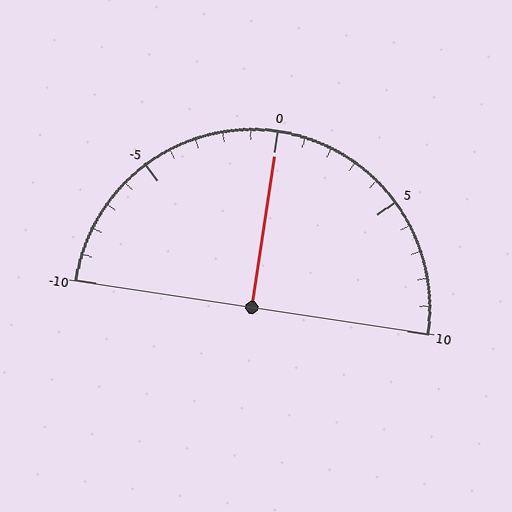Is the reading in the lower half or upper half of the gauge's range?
The reading is in the upper half of the range (-10 to 10).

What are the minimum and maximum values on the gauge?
The gauge ranges from -10 to 10.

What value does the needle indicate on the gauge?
The needle indicates approximately 0.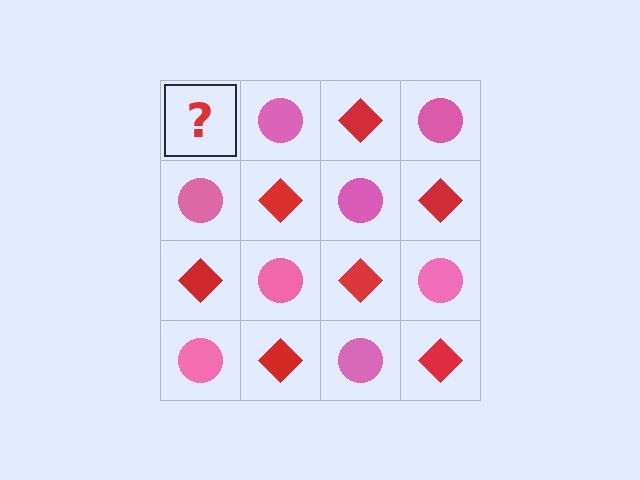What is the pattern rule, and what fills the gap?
The rule is that it alternates red diamond and pink circle in a checkerboard pattern. The gap should be filled with a red diamond.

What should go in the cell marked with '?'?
The missing cell should contain a red diamond.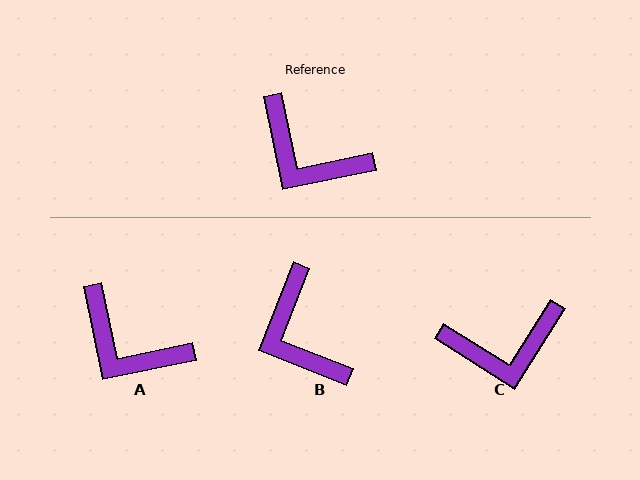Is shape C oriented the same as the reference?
No, it is off by about 46 degrees.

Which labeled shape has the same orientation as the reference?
A.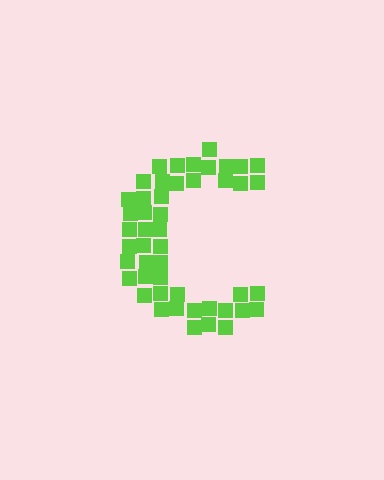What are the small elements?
The small elements are squares.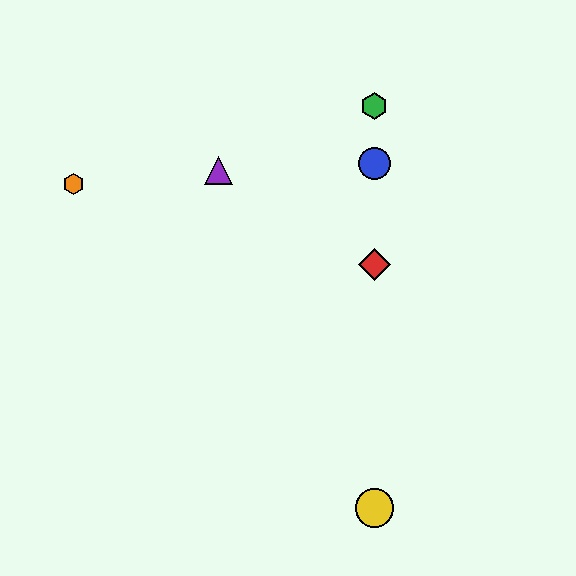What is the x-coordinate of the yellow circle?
The yellow circle is at x≈374.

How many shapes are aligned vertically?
4 shapes (the red diamond, the blue circle, the green hexagon, the yellow circle) are aligned vertically.